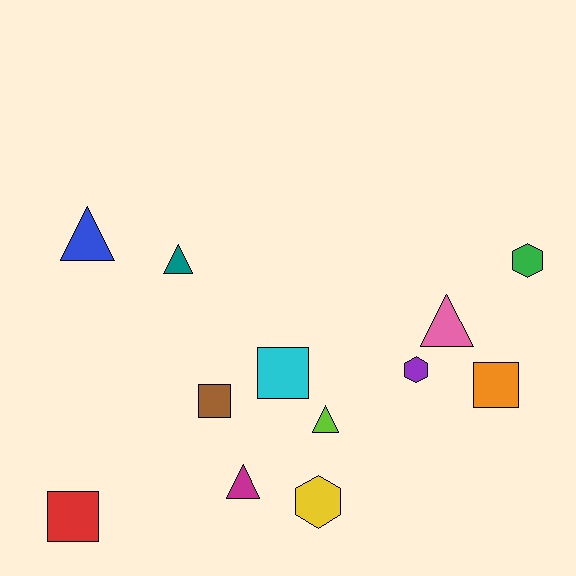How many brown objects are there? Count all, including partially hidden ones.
There is 1 brown object.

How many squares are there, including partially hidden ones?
There are 4 squares.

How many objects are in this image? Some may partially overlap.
There are 12 objects.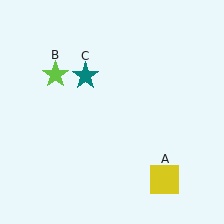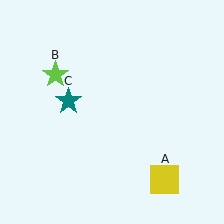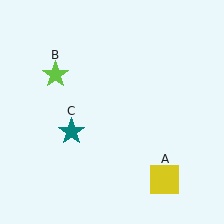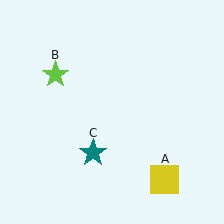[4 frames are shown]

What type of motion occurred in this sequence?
The teal star (object C) rotated counterclockwise around the center of the scene.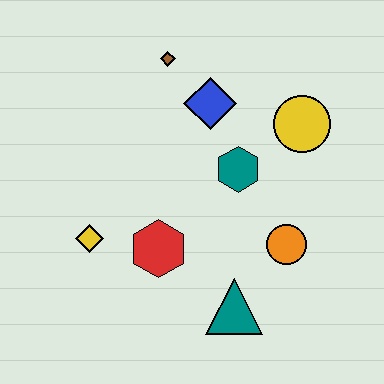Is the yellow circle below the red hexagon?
No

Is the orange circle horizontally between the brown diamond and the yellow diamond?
No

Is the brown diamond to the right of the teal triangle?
No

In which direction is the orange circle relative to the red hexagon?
The orange circle is to the right of the red hexagon.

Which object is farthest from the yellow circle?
The yellow diamond is farthest from the yellow circle.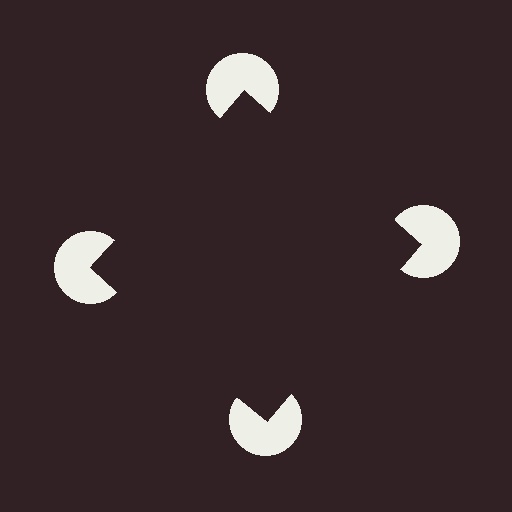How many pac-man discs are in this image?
There are 4 — one at each vertex of the illusory square.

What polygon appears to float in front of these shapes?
An illusory square — its edges are inferred from the aligned wedge cuts in the pac-man discs, not physically drawn.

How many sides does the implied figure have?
4 sides.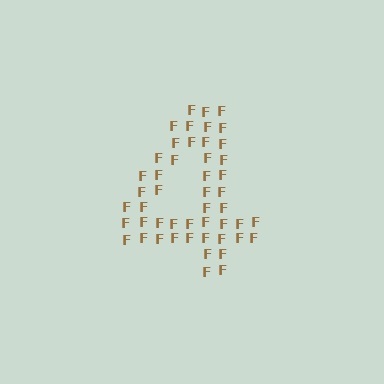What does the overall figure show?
The overall figure shows the digit 4.